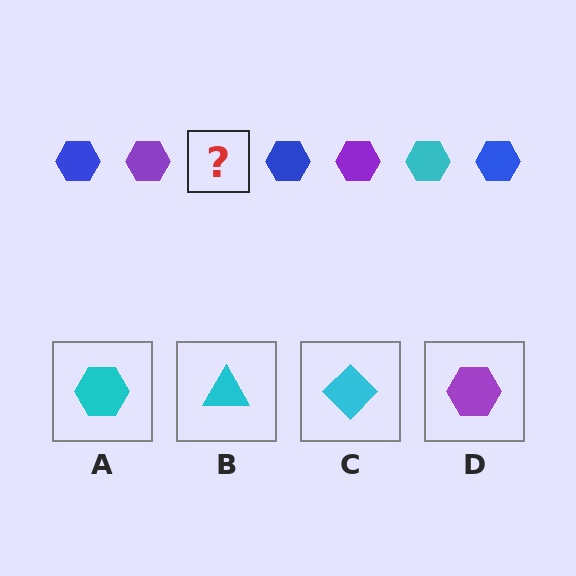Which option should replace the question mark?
Option A.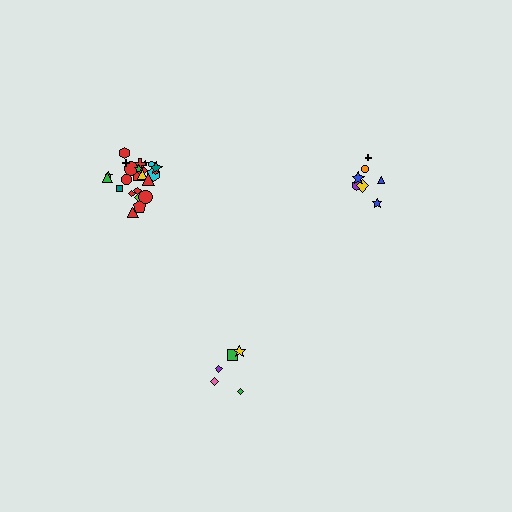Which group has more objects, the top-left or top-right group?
The top-left group.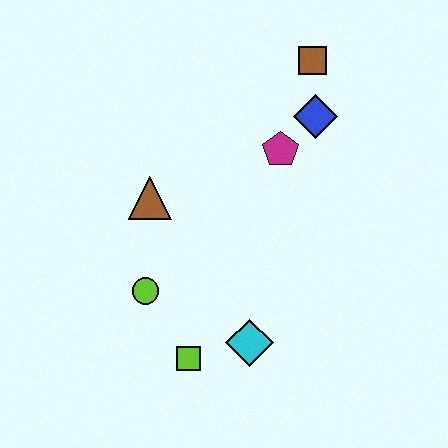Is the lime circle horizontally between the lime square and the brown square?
No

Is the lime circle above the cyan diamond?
Yes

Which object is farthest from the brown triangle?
The brown square is farthest from the brown triangle.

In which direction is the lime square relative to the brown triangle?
The lime square is below the brown triangle.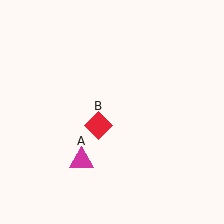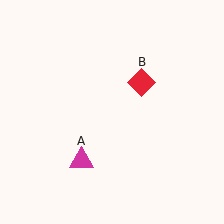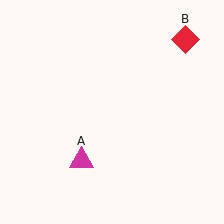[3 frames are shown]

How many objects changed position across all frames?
1 object changed position: red diamond (object B).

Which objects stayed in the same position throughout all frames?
Magenta triangle (object A) remained stationary.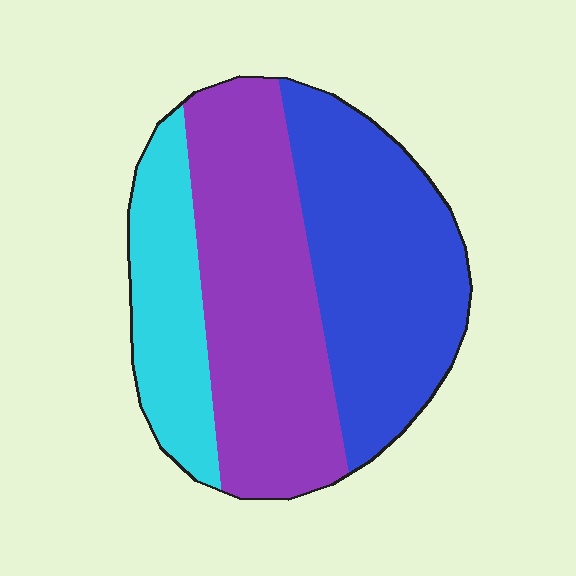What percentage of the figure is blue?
Blue covers 39% of the figure.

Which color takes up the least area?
Cyan, at roughly 20%.